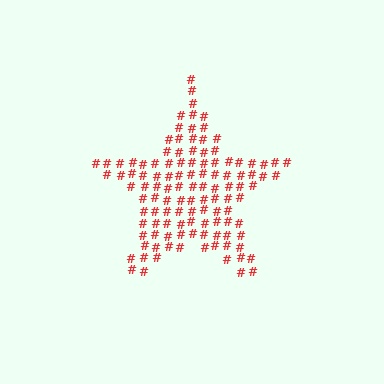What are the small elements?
The small elements are hash symbols.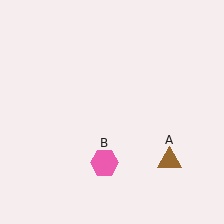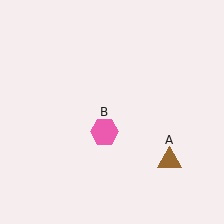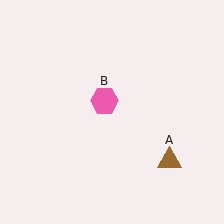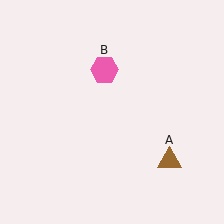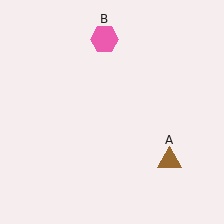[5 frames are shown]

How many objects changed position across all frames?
1 object changed position: pink hexagon (object B).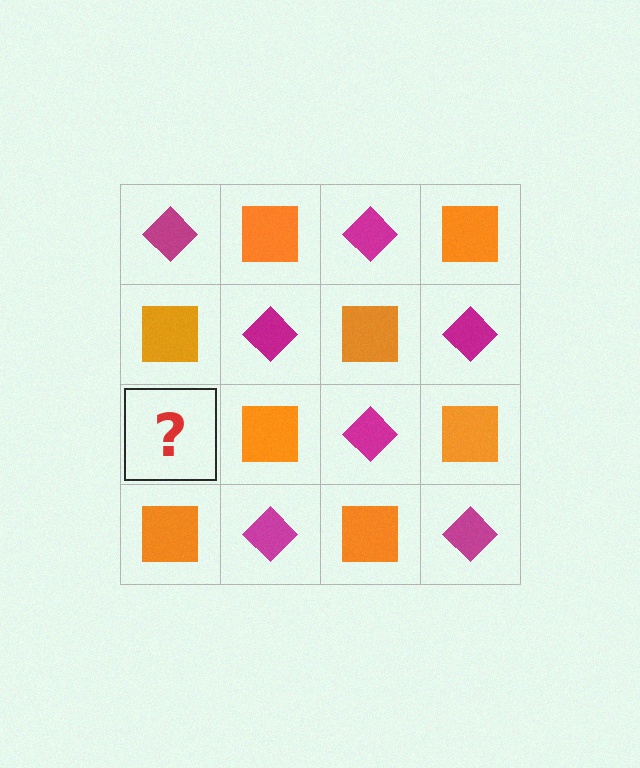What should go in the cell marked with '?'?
The missing cell should contain a magenta diamond.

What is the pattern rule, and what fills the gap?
The rule is that it alternates magenta diamond and orange square in a checkerboard pattern. The gap should be filled with a magenta diamond.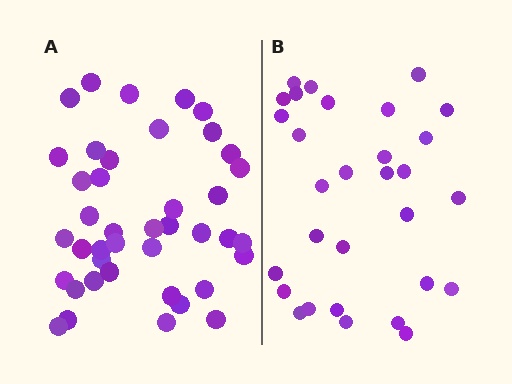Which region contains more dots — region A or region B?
Region A (the left region) has more dots.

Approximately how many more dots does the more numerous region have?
Region A has roughly 12 or so more dots than region B.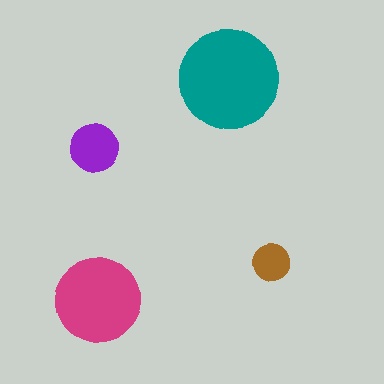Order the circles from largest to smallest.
the teal one, the magenta one, the purple one, the brown one.